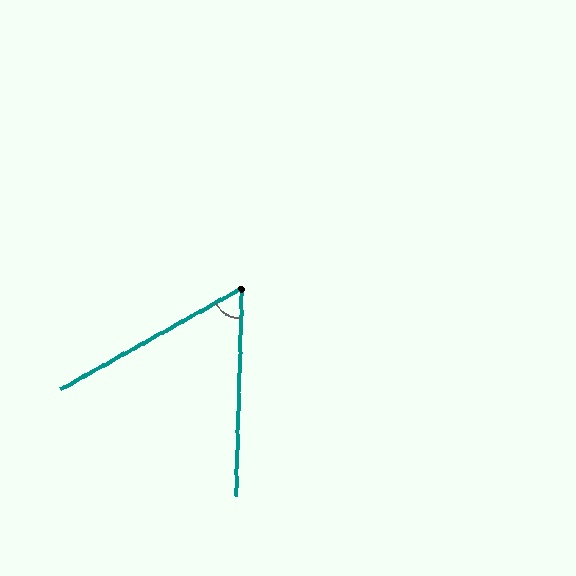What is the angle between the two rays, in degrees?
Approximately 59 degrees.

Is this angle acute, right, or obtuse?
It is acute.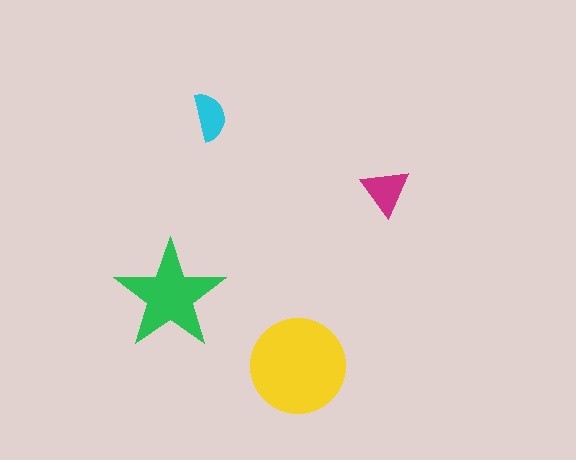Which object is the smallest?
The cyan semicircle.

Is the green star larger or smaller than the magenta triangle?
Larger.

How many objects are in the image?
There are 4 objects in the image.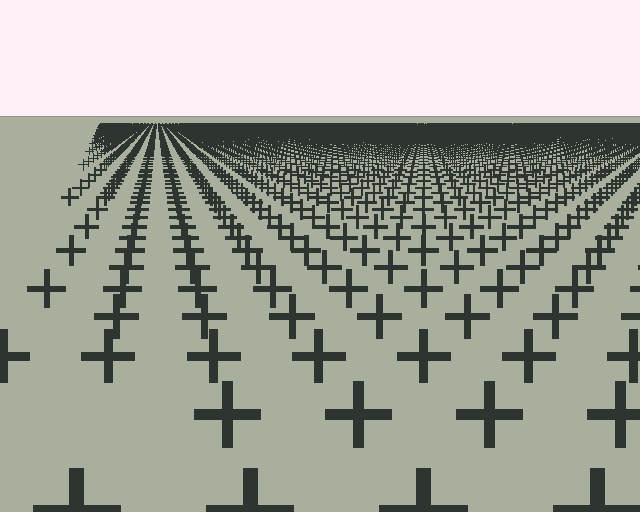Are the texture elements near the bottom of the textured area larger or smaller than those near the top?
Larger. Near the bottom, elements are closer to the viewer and appear at a bigger on-screen size.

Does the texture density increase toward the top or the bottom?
Density increases toward the top.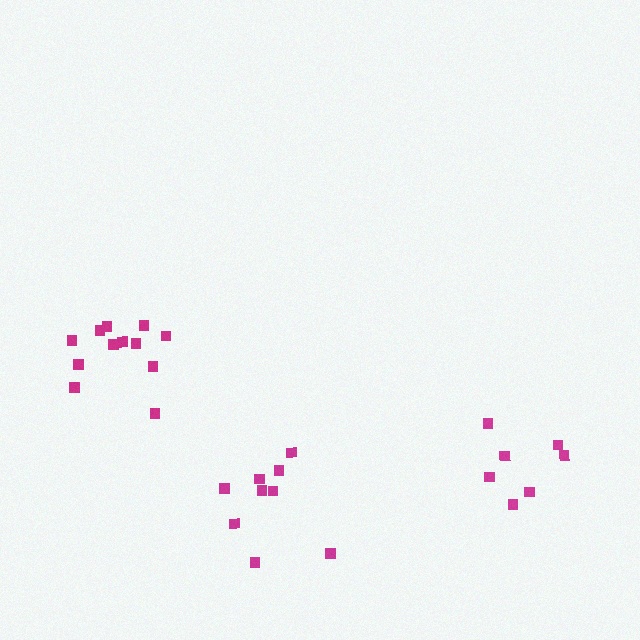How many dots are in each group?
Group 1: 7 dots, Group 2: 9 dots, Group 3: 12 dots (28 total).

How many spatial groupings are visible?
There are 3 spatial groupings.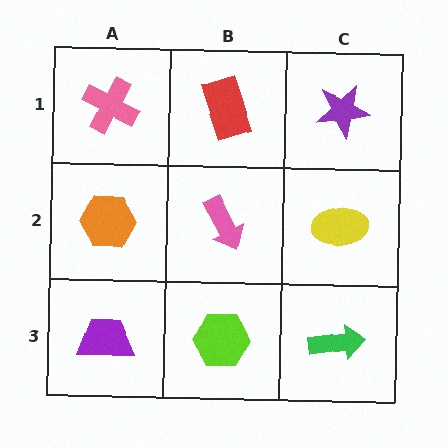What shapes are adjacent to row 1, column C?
A yellow ellipse (row 2, column C), a red rectangle (row 1, column B).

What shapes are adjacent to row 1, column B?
A pink arrow (row 2, column B), a pink cross (row 1, column A), a purple star (row 1, column C).